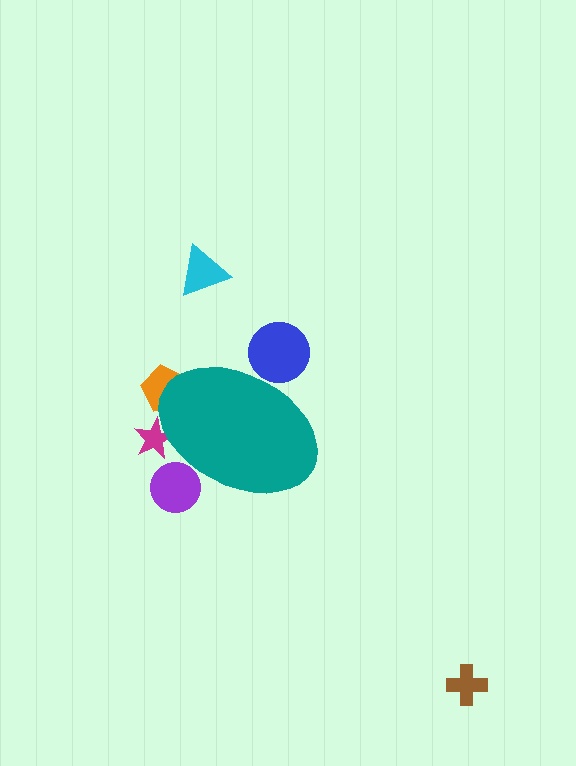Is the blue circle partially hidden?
Yes, the blue circle is partially hidden behind the teal ellipse.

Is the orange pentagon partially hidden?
Yes, the orange pentagon is partially hidden behind the teal ellipse.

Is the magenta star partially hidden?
Yes, the magenta star is partially hidden behind the teal ellipse.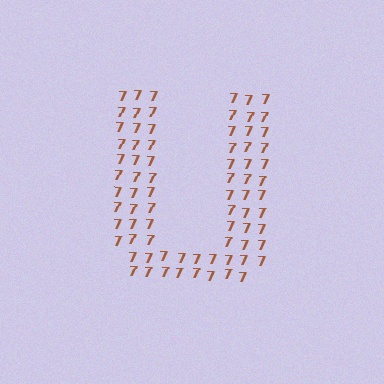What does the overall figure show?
The overall figure shows the letter U.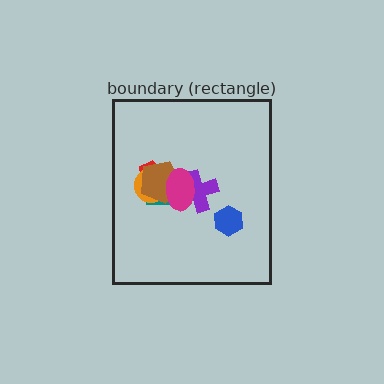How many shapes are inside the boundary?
7 inside, 0 outside.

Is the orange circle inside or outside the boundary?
Inside.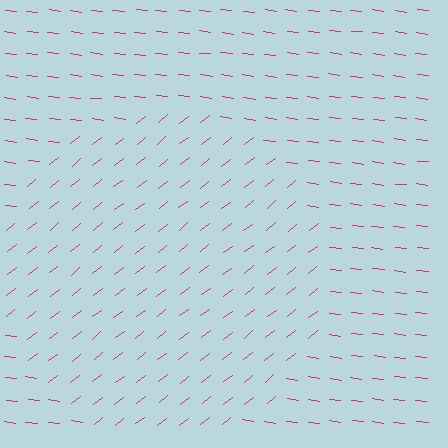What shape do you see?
I see a circle.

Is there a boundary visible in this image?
Yes, there is a texture boundary formed by a change in line orientation.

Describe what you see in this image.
The image is filled with small magenta line segments. A circle region in the image has lines oriented differently from the surrounding lines, creating a visible texture boundary.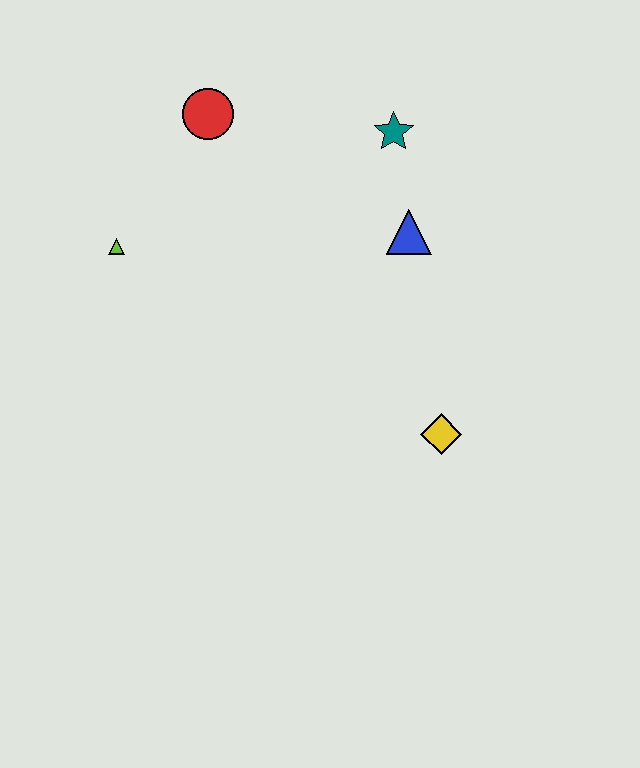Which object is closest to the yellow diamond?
The blue triangle is closest to the yellow diamond.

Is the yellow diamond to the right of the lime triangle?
Yes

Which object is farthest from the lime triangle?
The yellow diamond is farthest from the lime triangle.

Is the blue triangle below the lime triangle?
No